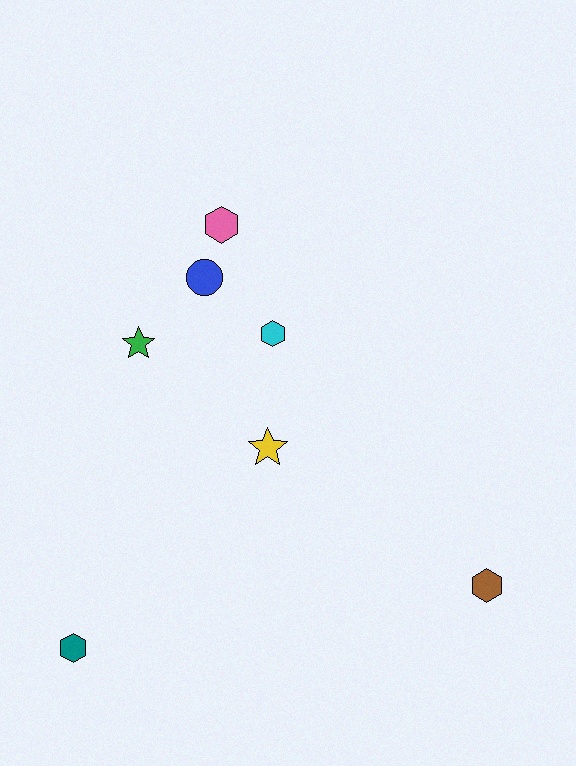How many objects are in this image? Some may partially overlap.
There are 7 objects.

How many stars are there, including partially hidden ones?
There are 2 stars.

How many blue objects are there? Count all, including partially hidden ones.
There is 1 blue object.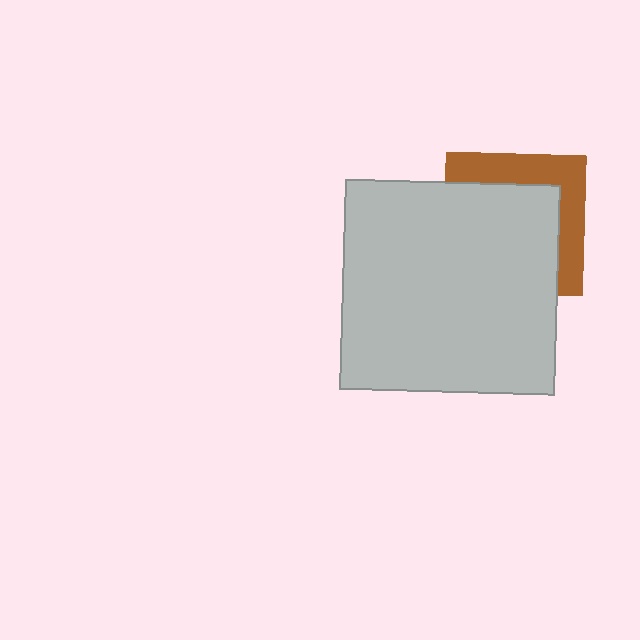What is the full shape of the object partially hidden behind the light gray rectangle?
The partially hidden object is a brown square.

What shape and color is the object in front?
The object in front is a light gray rectangle.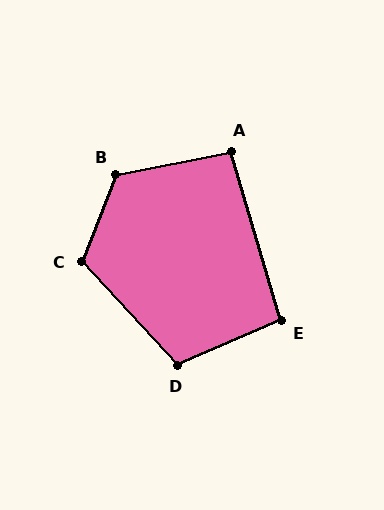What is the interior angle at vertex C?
Approximately 115 degrees (obtuse).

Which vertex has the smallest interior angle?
A, at approximately 95 degrees.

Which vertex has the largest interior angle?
B, at approximately 123 degrees.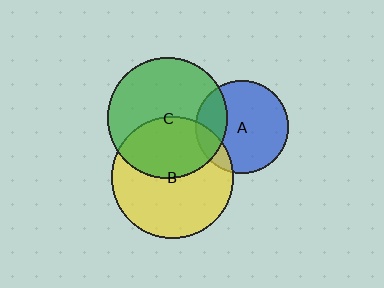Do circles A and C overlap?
Yes.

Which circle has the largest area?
Circle B (yellow).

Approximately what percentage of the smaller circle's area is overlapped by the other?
Approximately 25%.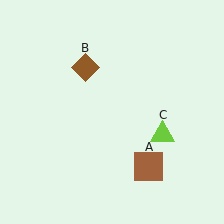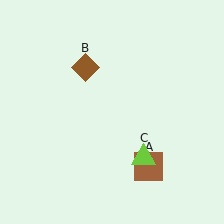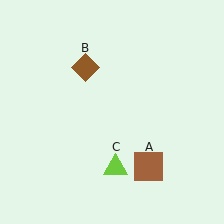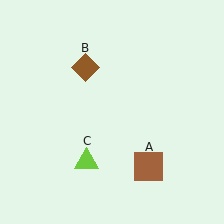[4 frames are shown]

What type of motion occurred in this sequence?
The lime triangle (object C) rotated clockwise around the center of the scene.